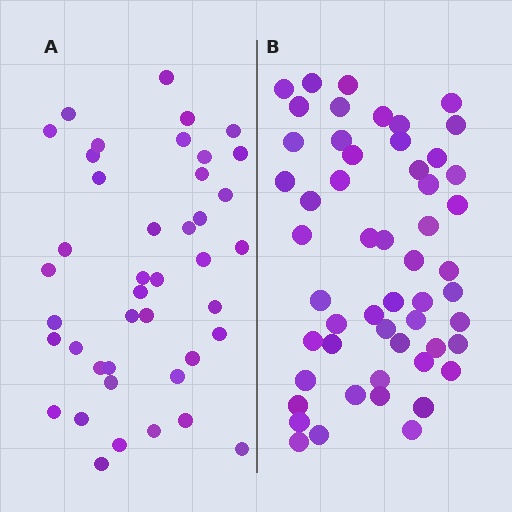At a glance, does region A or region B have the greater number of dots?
Region B (the right region) has more dots.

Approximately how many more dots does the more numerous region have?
Region B has roughly 12 or so more dots than region A.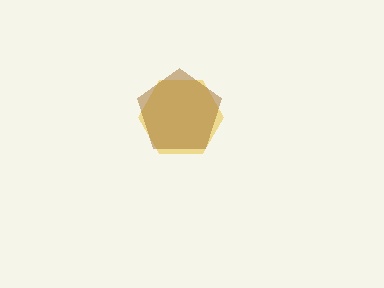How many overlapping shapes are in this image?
There are 2 overlapping shapes in the image.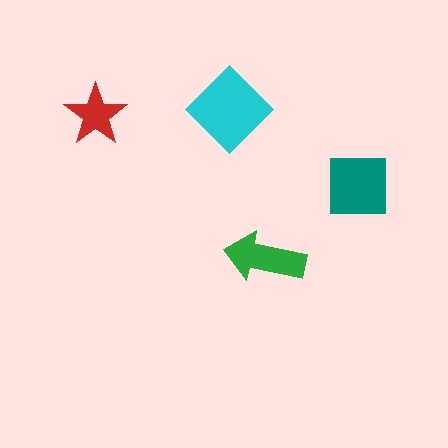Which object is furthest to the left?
The red star is leftmost.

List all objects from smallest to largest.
The red star, the green arrow, the teal square, the cyan diamond.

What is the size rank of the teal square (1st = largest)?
2nd.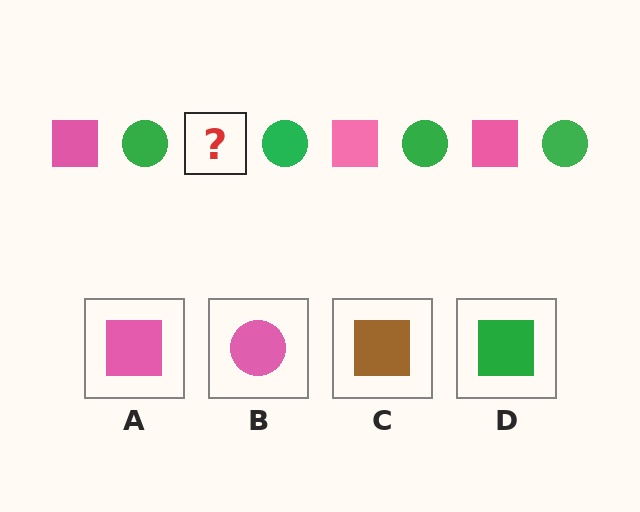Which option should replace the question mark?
Option A.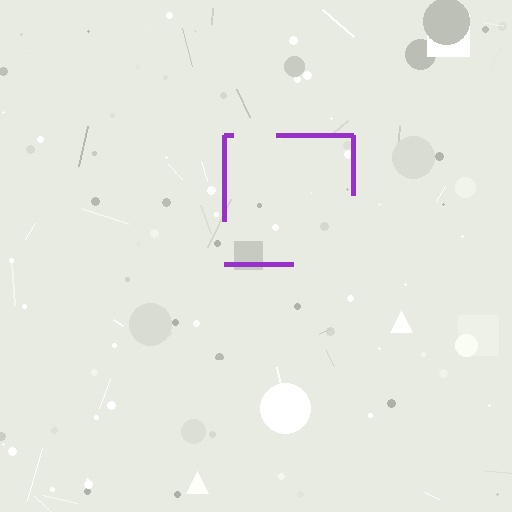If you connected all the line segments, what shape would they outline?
They would outline a square.